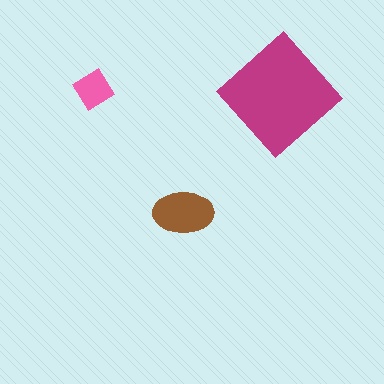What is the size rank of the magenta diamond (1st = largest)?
1st.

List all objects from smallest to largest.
The pink diamond, the brown ellipse, the magenta diamond.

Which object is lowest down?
The brown ellipse is bottommost.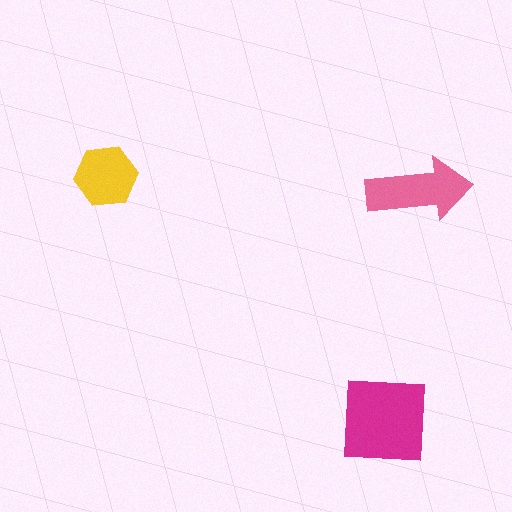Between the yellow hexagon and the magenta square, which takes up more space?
The magenta square.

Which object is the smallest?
The yellow hexagon.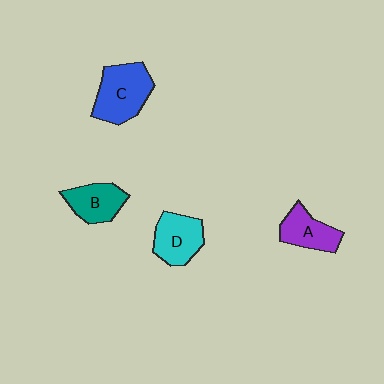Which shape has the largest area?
Shape C (blue).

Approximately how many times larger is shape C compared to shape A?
Approximately 1.5 times.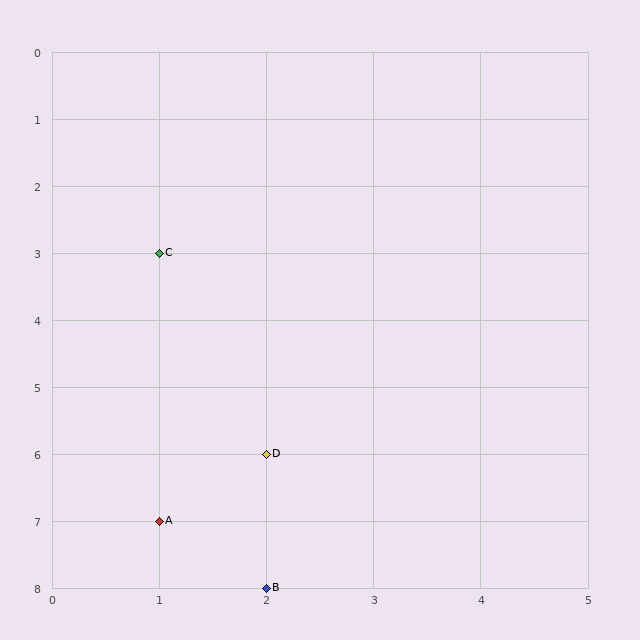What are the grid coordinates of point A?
Point A is at grid coordinates (1, 7).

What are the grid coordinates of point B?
Point B is at grid coordinates (2, 8).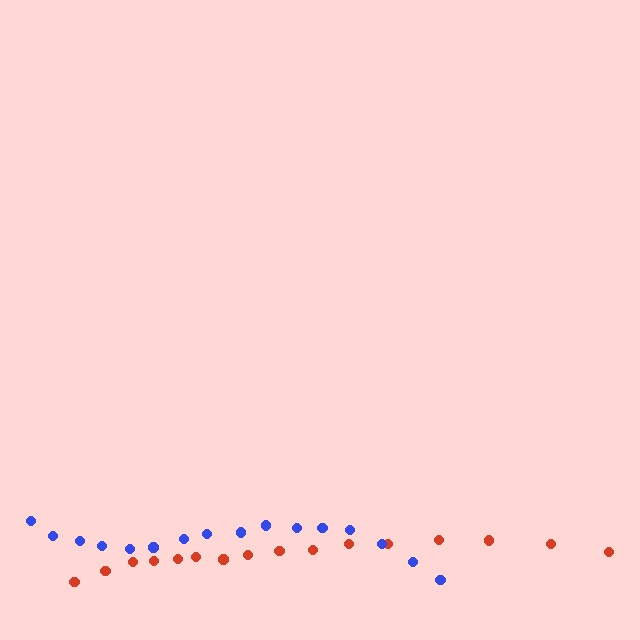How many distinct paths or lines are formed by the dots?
There are 2 distinct paths.